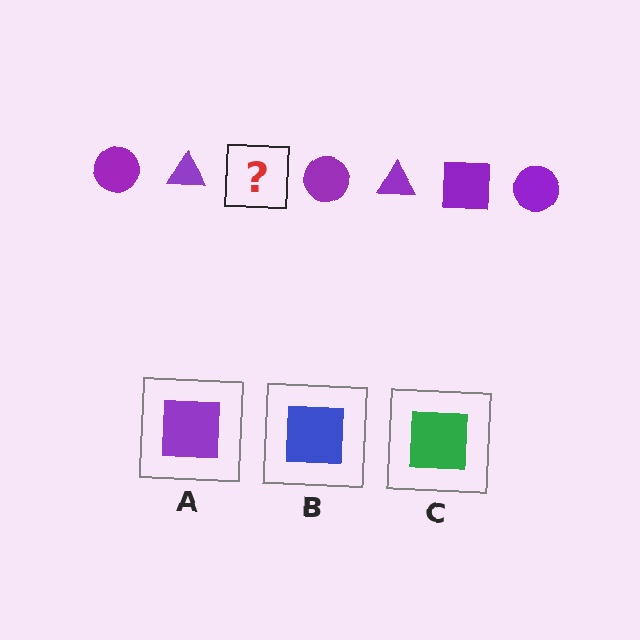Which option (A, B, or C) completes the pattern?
A.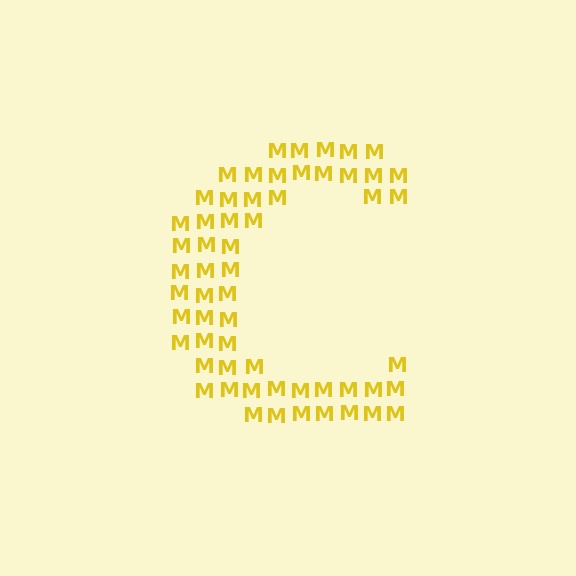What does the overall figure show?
The overall figure shows the letter C.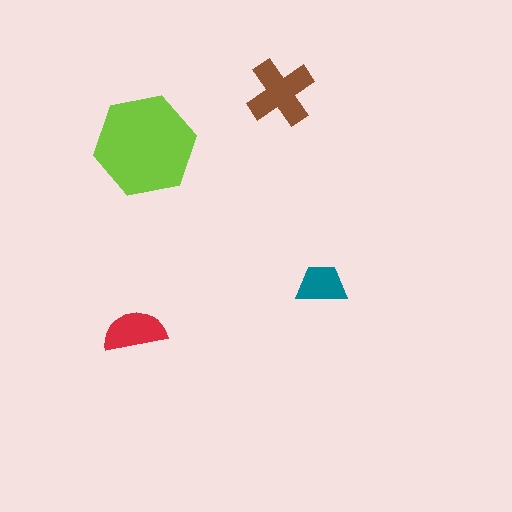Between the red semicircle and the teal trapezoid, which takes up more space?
The red semicircle.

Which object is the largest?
The lime hexagon.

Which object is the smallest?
The teal trapezoid.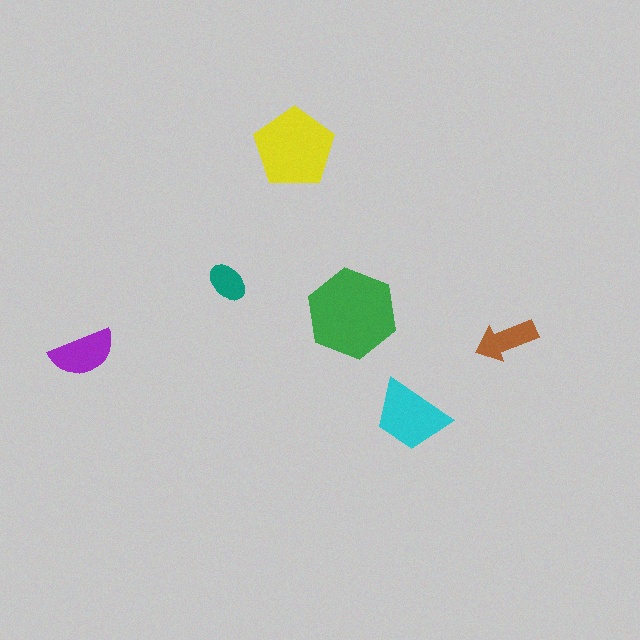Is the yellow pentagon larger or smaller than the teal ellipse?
Larger.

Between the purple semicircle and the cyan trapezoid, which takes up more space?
The cyan trapezoid.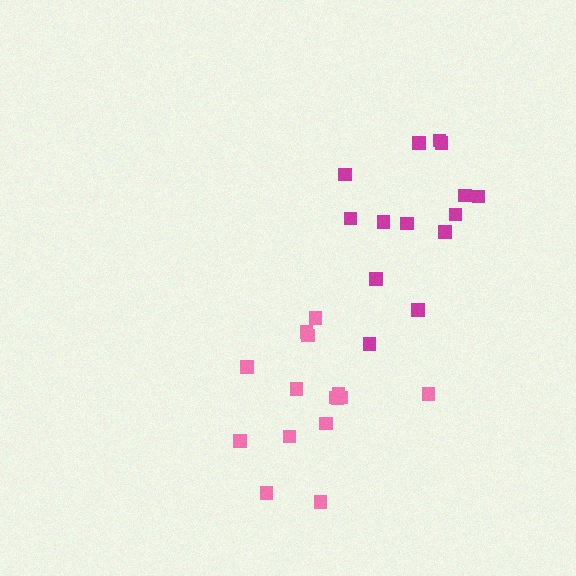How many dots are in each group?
Group 1: 15 dots, Group 2: 14 dots (29 total).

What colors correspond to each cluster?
The clusters are colored: pink, magenta.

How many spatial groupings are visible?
There are 2 spatial groupings.